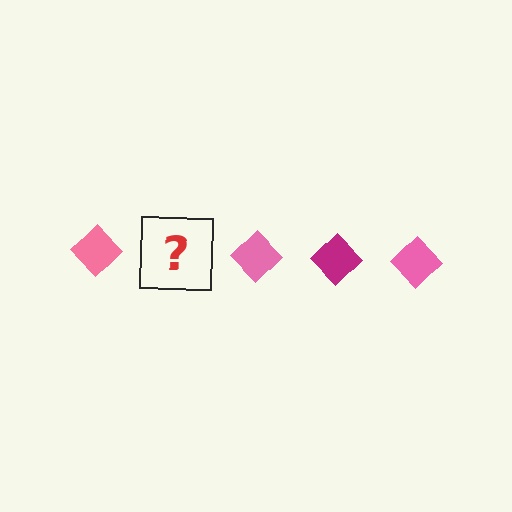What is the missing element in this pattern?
The missing element is a magenta diamond.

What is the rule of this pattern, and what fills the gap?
The rule is that the pattern cycles through pink, magenta diamonds. The gap should be filled with a magenta diamond.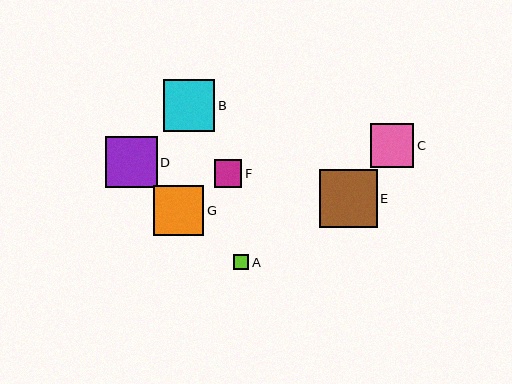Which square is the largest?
Square E is the largest with a size of approximately 58 pixels.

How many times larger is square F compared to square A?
Square F is approximately 1.8 times the size of square A.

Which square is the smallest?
Square A is the smallest with a size of approximately 15 pixels.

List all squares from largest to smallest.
From largest to smallest: E, D, B, G, C, F, A.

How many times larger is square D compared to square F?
Square D is approximately 1.9 times the size of square F.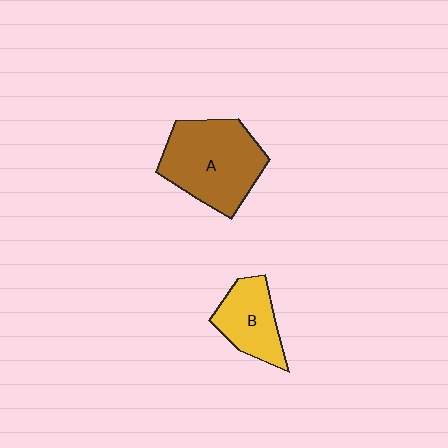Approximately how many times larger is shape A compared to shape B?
Approximately 1.8 times.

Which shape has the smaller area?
Shape B (yellow).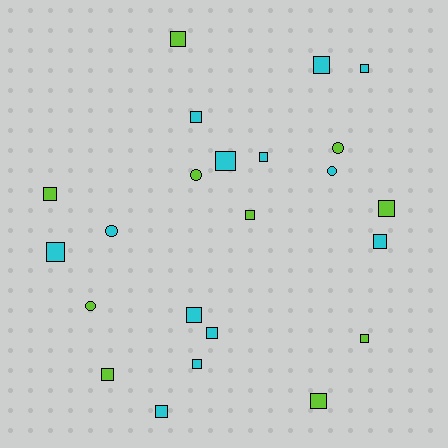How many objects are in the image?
There are 23 objects.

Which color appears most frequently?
Cyan, with 13 objects.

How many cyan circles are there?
There are 2 cyan circles.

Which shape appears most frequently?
Square, with 18 objects.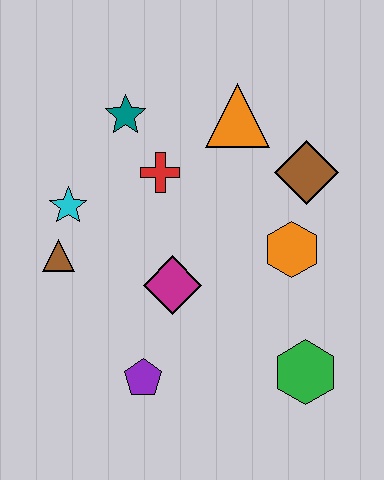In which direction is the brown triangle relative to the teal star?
The brown triangle is below the teal star.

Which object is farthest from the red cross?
The green hexagon is farthest from the red cross.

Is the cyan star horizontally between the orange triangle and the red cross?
No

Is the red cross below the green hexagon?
No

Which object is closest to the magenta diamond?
The purple pentagon is closest to the magenta diamond.